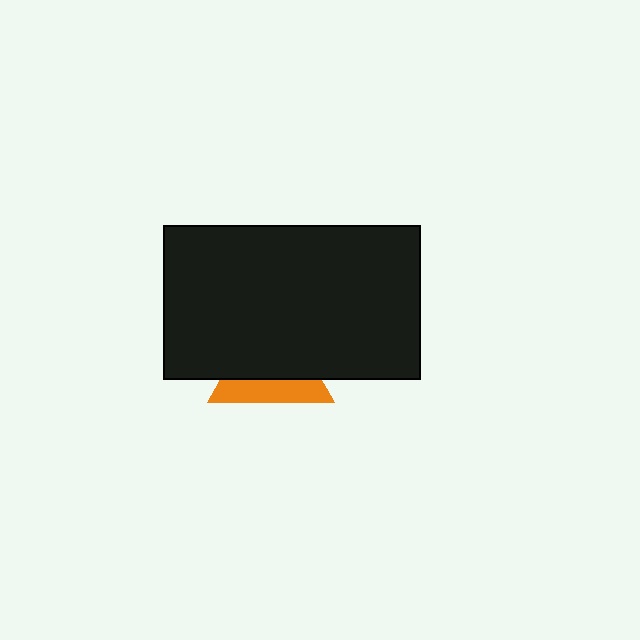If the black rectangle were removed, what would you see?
You would see the complete orange triangle.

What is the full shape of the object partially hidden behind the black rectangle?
The partially hidden object is an orange triangle.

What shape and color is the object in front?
The object in front is a black rectangle.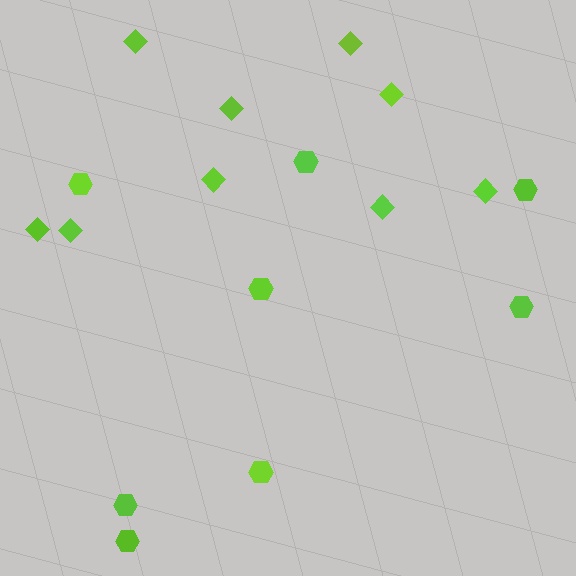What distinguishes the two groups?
There are 2 groups: one group of diamonds (9) and one group of hexagons (8).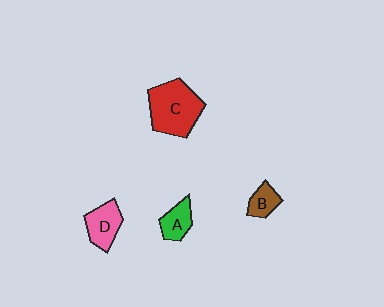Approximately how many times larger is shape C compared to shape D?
Approximately 1.8 times.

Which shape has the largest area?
Shape C (red).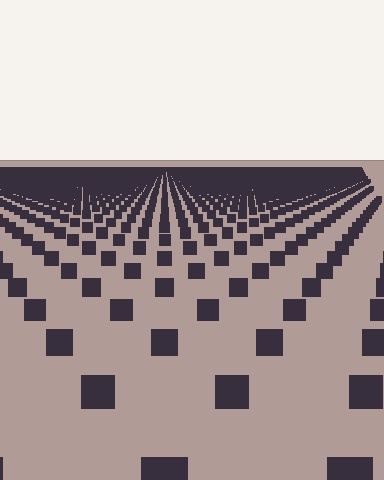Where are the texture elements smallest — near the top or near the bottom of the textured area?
Near the top.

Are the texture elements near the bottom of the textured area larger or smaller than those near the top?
Larger. Near the bottom, elements are closer to the viewer and appear at a bigger on-screen size.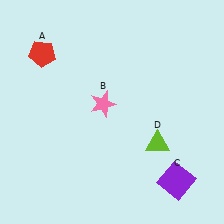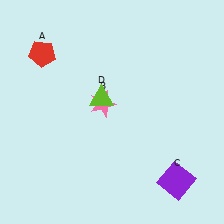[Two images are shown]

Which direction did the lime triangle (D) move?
The lime triangle (D) moved left.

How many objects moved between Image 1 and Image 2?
1 object moved between the two images.